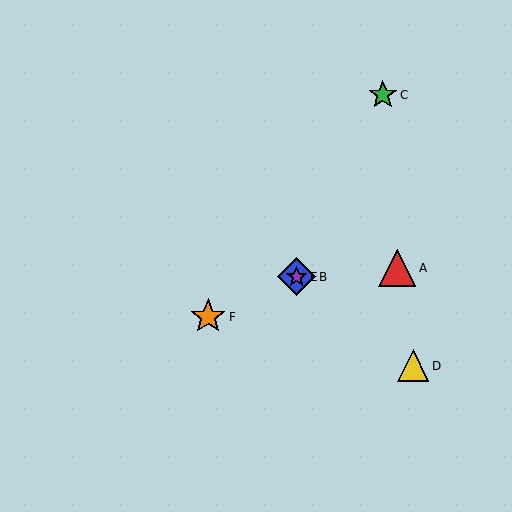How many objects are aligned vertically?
2 objects (B, E) are aligned vertically.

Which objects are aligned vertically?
Objects B, E are aligned vertically.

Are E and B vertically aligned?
Yes, both are at x≈297.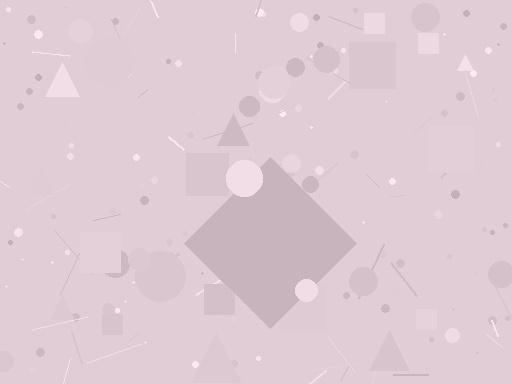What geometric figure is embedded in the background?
A diamond is embedded in the background.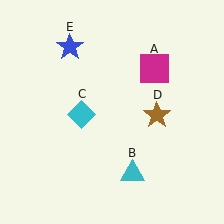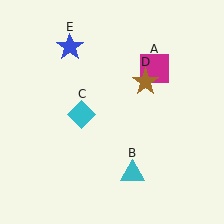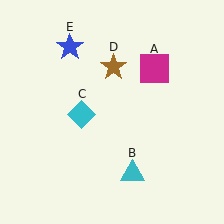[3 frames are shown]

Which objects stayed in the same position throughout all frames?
Magenta square (object A) and cyan triangle (object B) and cyan diamond (object C) and blue star (object E) remained stationary.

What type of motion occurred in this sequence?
The brown star (object D) rotated counterclockwise around the center of the scene.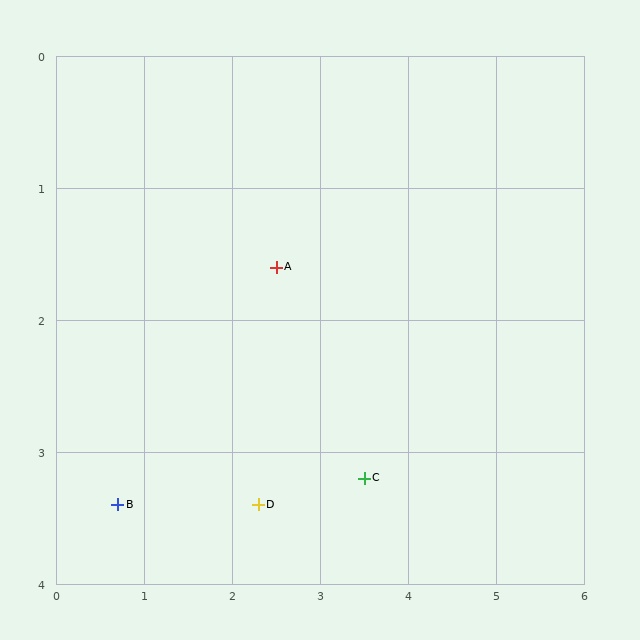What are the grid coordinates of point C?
Point C is at approximately (3.5, 3.2).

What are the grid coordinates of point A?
Point A is at approximately (2.5, 1.6).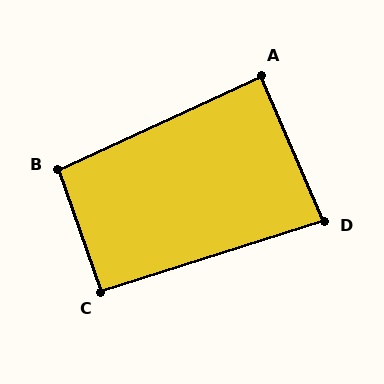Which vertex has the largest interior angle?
B, at approximately 96 degrees.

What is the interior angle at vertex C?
Approximately 91 degrees (approximately right).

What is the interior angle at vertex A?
Approximately 89 degrees (approximately right).